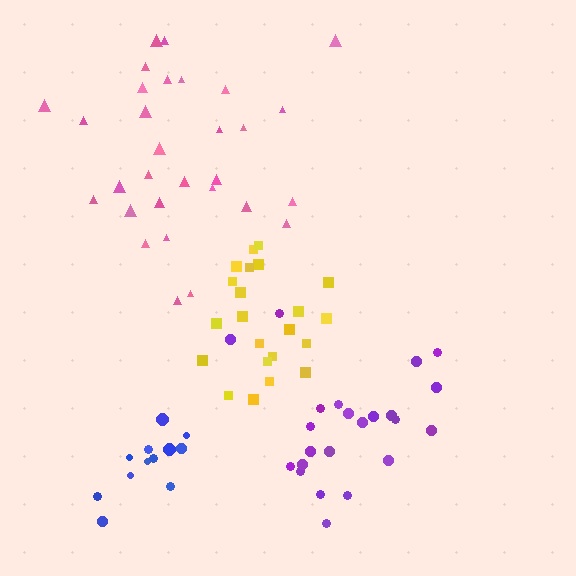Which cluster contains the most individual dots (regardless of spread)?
Pink (30).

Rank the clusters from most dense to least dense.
purple, yellow, pink, blue.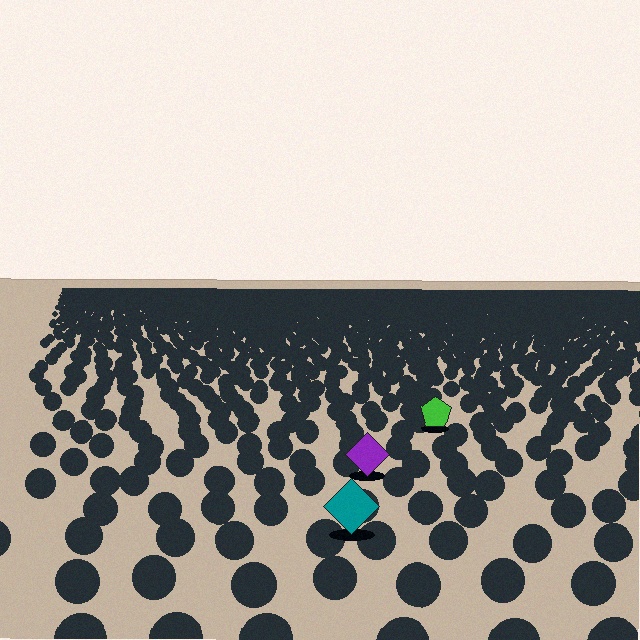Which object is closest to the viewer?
The teal diamond is closest. The texture marks near it are larger and more spread out.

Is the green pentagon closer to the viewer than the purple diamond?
No. The purple diamond is closer — you can tell from the texture gradient: the ground texture is coarser near it.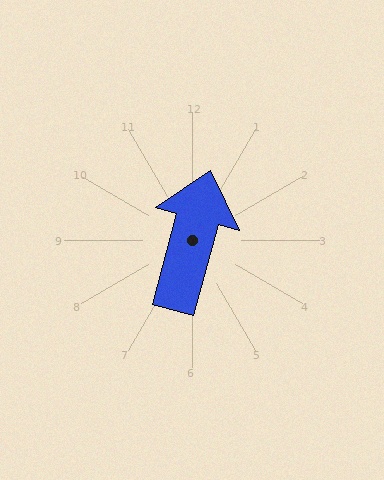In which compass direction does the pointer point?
North.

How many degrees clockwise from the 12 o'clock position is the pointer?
Approximately 15 degrees.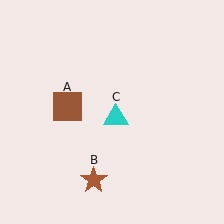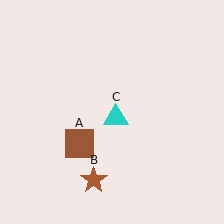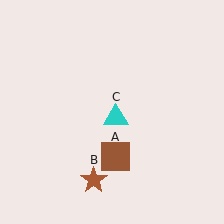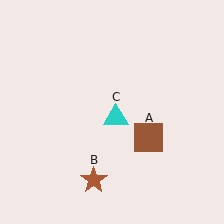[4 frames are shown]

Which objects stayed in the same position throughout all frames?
Brown star (object B) and cyan triangle (object C) remained stationary.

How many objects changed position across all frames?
1 object changed position: brown square (object A).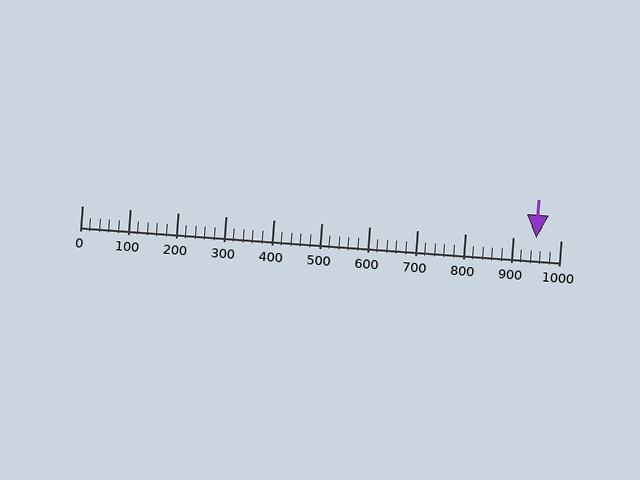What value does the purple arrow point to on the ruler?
The purple arrow points to approximately 950.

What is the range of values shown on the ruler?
The ruler shows values from 0 to 1000.